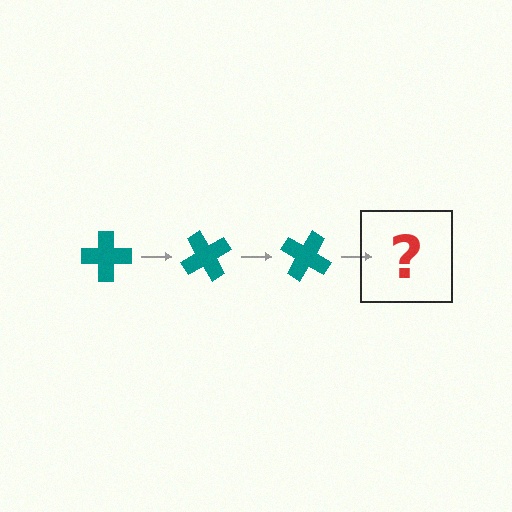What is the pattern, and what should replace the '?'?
The pattern is that the cross rotates 60 degrees each step. The '?' should be a teal cross rotated 180 degrees.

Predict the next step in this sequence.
The next step is a teal cross rotated 180 degrees.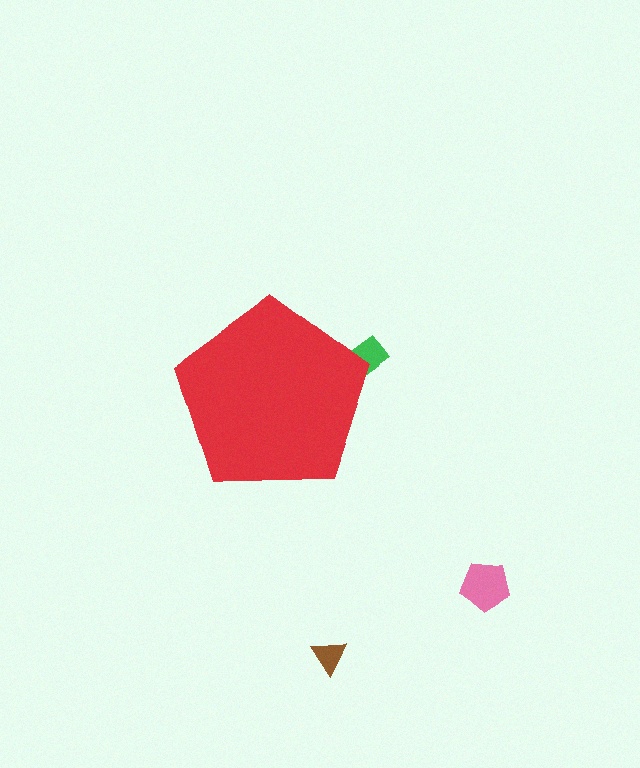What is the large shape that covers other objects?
A red pentagon.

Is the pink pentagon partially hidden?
No, the pink pentagon is fully visible.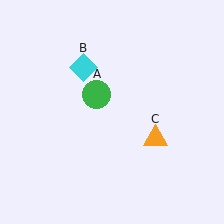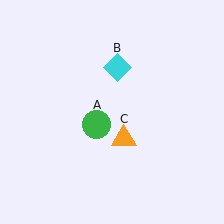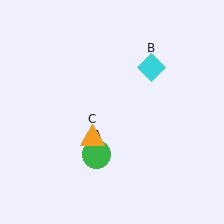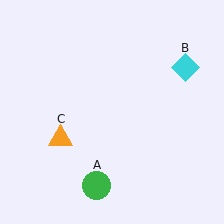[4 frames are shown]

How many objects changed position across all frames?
3 objects changed position: green circle (object A), cyan diamond (object B), orange triangle (object C).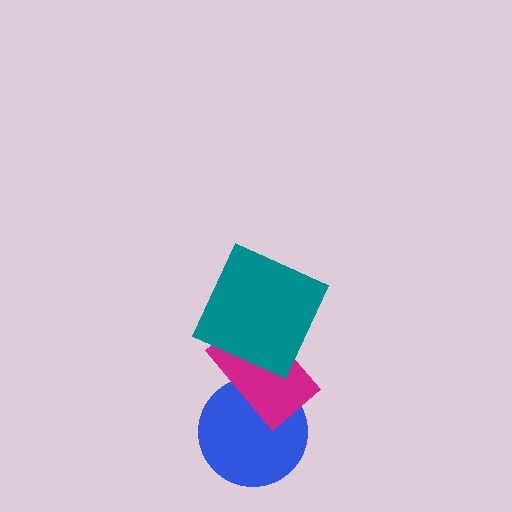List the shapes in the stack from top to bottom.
From top to bottom: the teal square, the magenta rectangle, the blue circle.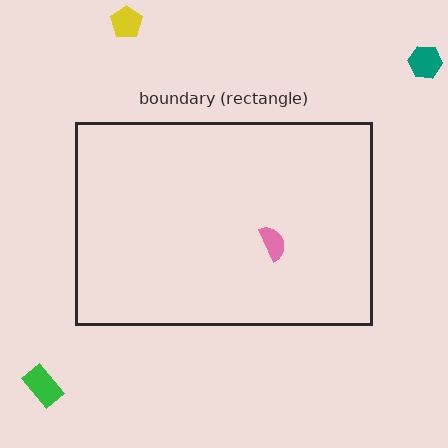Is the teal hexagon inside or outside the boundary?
Outside.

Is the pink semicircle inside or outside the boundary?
Inside.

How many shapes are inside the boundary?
1 inside, 3 outside.